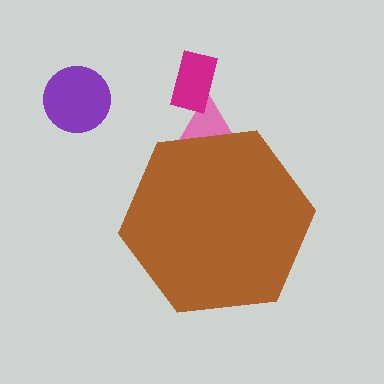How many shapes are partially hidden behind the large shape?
1 shape is partially hidden.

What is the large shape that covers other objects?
A brown hexagon.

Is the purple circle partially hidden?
No, the purple circle is fully visible.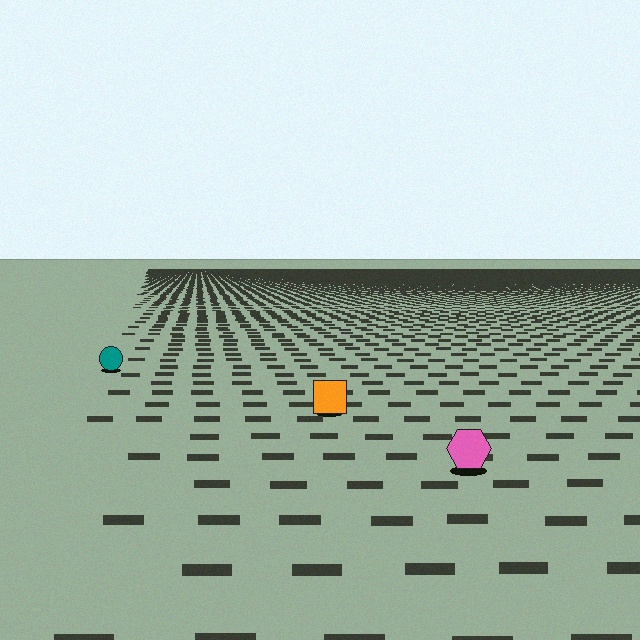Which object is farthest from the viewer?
The teal circle is farthest from the viewer. It appears smaller and the ground texture around it is denser.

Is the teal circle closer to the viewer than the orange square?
No. The orange square is closer — you can tell from the texture gradient: the ground texture is coarser near it.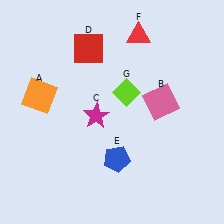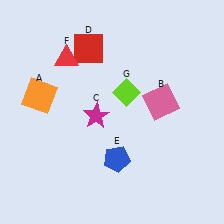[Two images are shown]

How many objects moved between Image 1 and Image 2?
1 object moved between the two images.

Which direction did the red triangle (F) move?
The red triangle (F) moved left.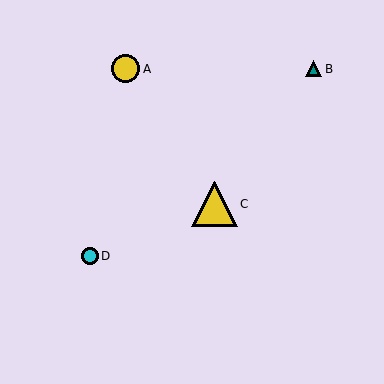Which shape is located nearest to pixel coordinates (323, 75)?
The teal triangle (labeled B) at (314, 69) is nearest to that location.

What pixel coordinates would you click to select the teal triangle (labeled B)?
Click at (314, 69) to select the teal triangle B.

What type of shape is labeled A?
Shape A is a yellow circle.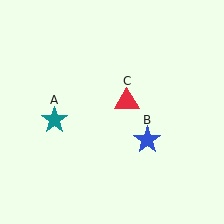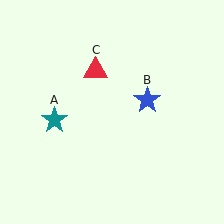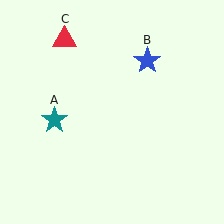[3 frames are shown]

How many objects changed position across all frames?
2 objects changed position: blue star (object B), red triangle (object C).